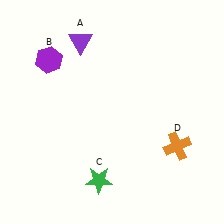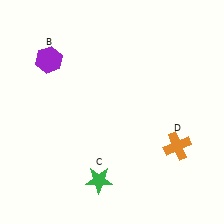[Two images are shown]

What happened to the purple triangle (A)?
The purple triangle (A) was removed in Image 2. It was in the top-left area of Image 1.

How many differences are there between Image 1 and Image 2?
There is 1 difference between the two images.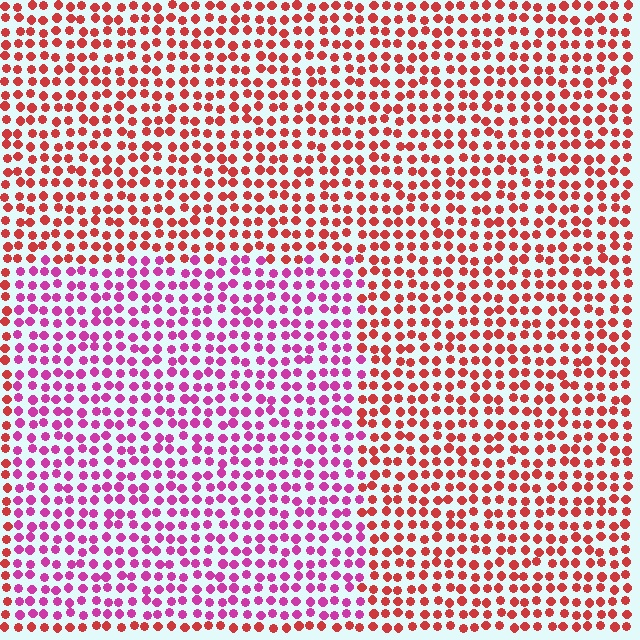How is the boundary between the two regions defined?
The boundary is defined purely by a slight shift in hue (about 44 degrees). Spacing, size, and orientation are identical on both sides.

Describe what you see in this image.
The image is filled with small red elements in a uniform arrangement. A rectangle-shaped region is visible where the elements are tinted to a slightly different hue, forming a subtle color boundary.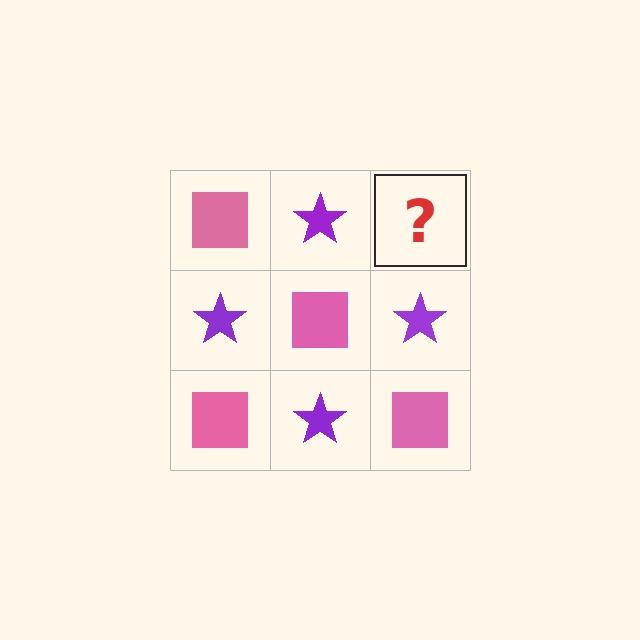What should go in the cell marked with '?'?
The missing cell should contain a pink square.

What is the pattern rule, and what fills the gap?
The rule is that it alternates pink square and purple star in a checkerboard pattern. The gap should be filled with a pink square.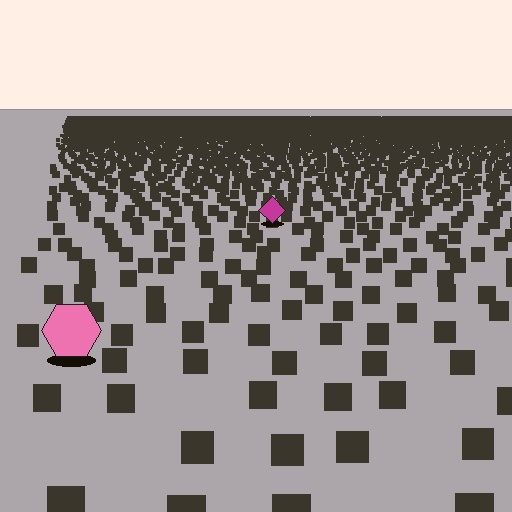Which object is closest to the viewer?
The pink hexagon is closest. The texture marks near it are larger and more spread out.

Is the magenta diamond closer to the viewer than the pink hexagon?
No. The pink hexagon is closer — you can tell from the texture gradient: the ground texture is coarser near it.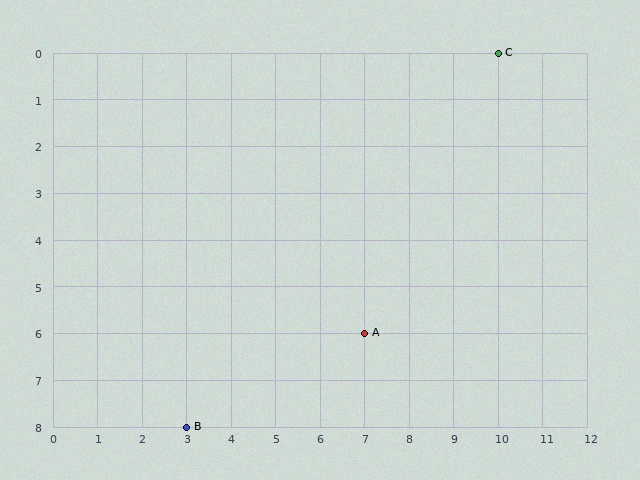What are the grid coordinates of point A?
Point A is at grid coordinates (7, 6).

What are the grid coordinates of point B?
Point B is at grid coordinates (3, 8).